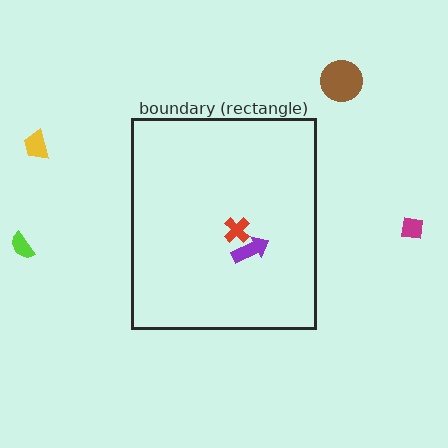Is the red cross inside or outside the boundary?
Inside.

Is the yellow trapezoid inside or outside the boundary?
Outside.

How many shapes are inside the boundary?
2 inside, 4 outside.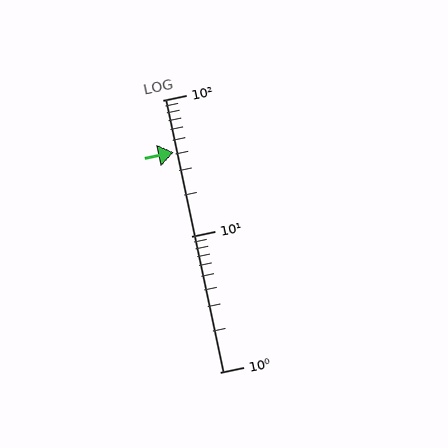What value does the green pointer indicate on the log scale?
The pointer indicates approximately 41.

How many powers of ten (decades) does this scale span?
The scale spans 2 decades, from 1 to 100.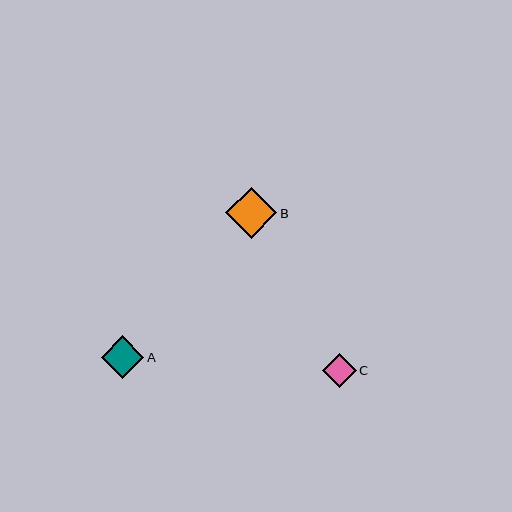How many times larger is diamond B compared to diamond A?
Diamond B is approximately 1.2 times the size of diamond A.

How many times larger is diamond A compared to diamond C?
Diamond A is approximately 1.3 times the size of diamond C.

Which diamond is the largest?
Diamond B is the largest with a size of approximately 51 pixels.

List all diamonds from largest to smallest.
From largest to smallest: B, A, C.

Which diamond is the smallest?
Diamond C is the smallest with a size of approximately 34 pixels.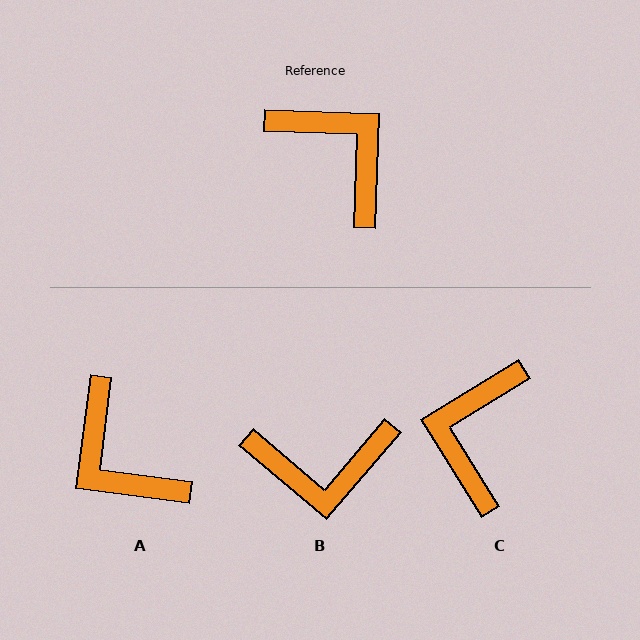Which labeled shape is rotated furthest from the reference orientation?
A, about 175 degrees away.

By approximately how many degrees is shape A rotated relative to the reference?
Approximately 175 degrees counter-clockwise.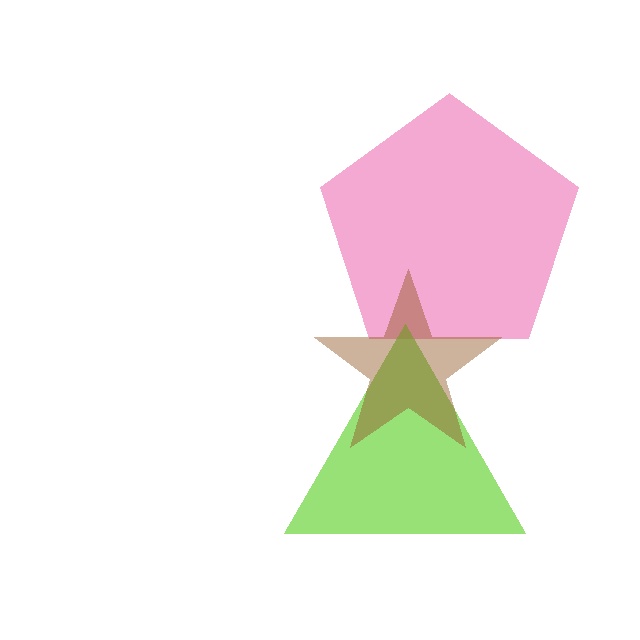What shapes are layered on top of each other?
The layered shapes are: a pink pentagon, a lime triangle, a brown star.